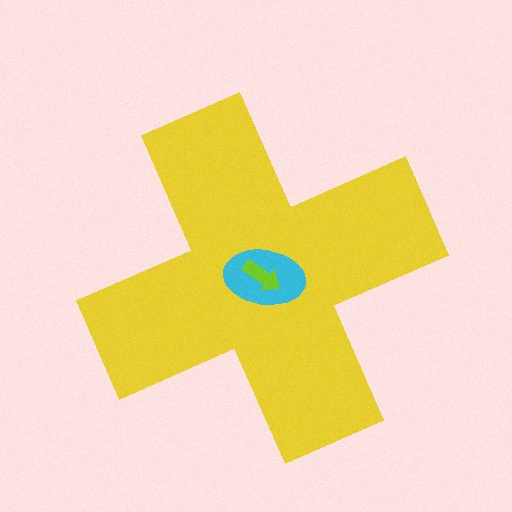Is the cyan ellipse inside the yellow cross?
Yes.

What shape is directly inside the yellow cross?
The cyan ellipse.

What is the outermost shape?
The yellow cross.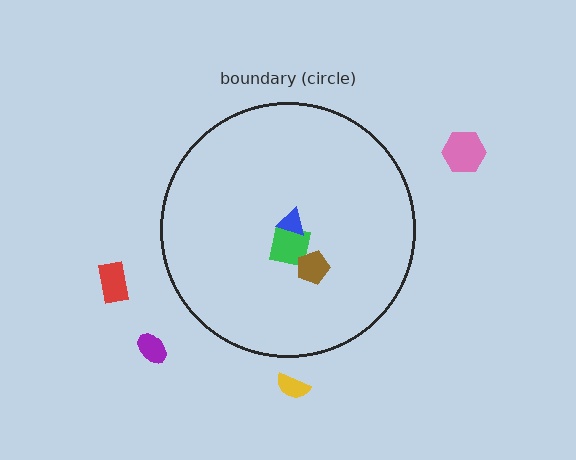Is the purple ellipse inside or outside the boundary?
Outside.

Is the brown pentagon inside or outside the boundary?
Inside.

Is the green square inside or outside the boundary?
Inside.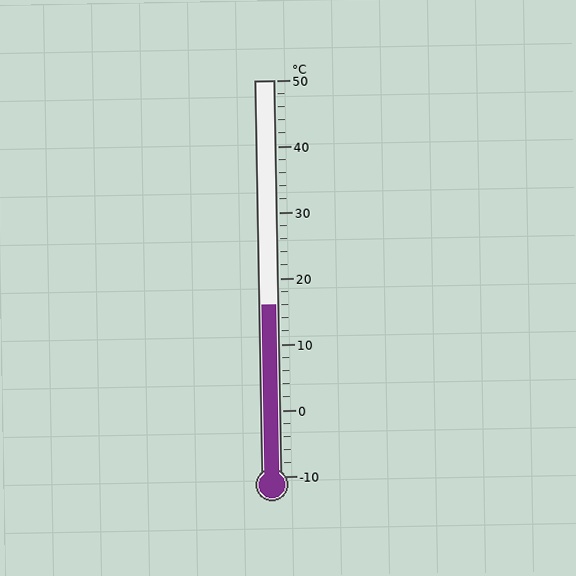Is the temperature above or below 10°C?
The temperature is above 10°C.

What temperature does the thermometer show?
The thermometer shows approximately 16°C.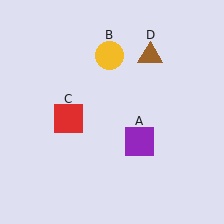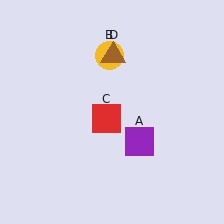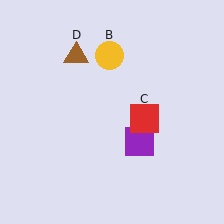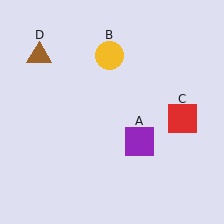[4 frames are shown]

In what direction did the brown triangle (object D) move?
The brown triangle (object D) moved left.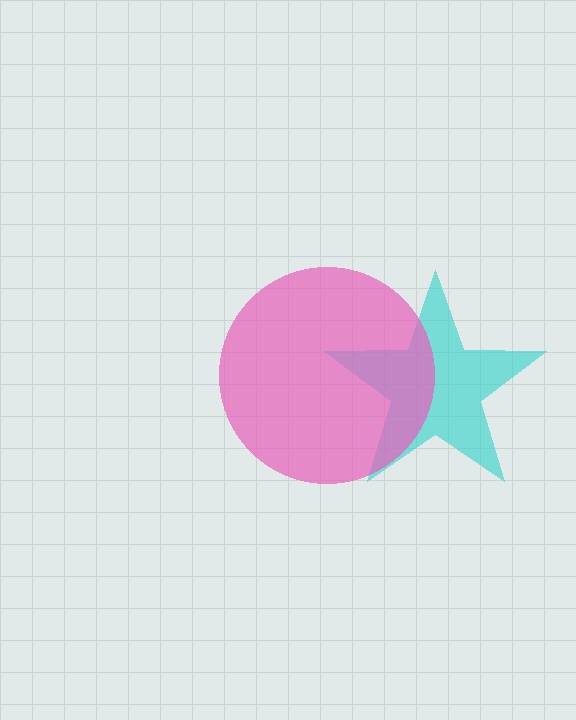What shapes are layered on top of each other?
The layered shapes are: a cyan star, a pink circle.